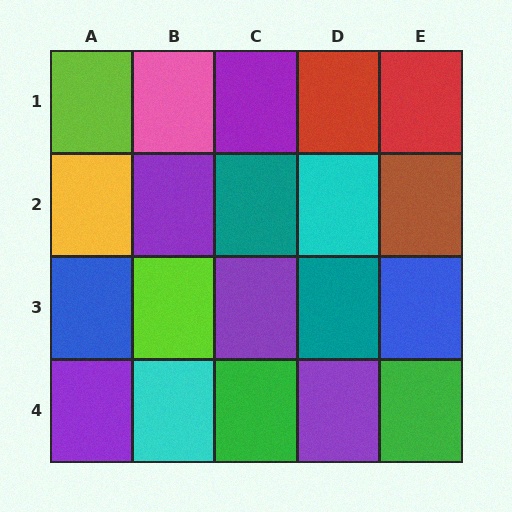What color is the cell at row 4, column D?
Purple.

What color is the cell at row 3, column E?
Blue.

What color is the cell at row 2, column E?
Brown.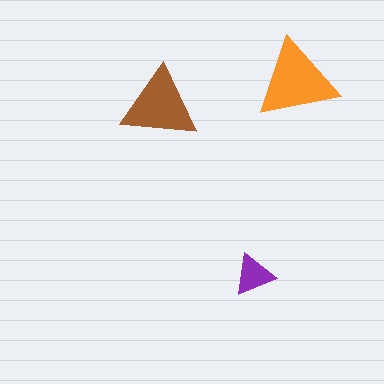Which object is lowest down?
The purple triangle is bottommost.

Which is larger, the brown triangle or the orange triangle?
The orange one.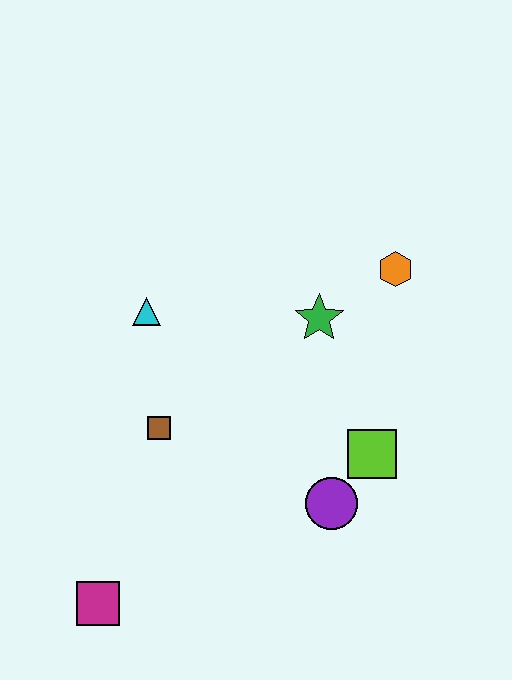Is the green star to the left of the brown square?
No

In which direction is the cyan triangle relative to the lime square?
The cyan triangle is to the left of the lime square.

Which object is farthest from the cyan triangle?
The magenta square is farthest from the cyan triangle.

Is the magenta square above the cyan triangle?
No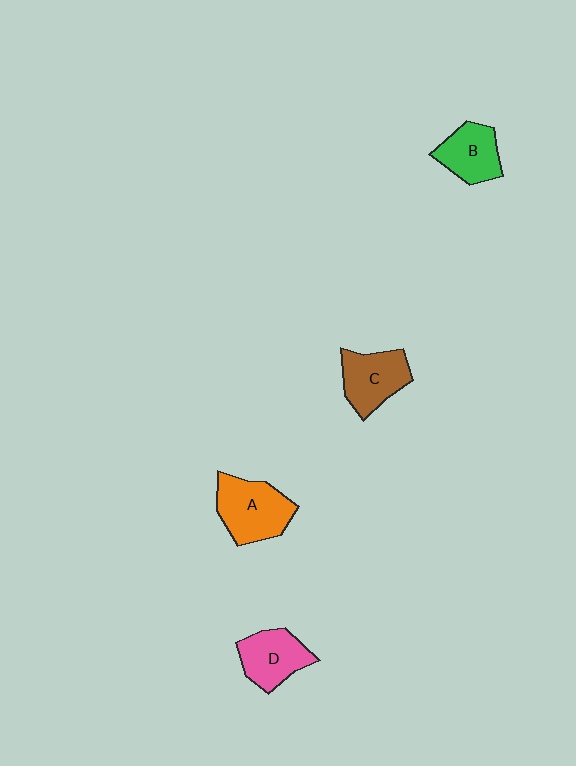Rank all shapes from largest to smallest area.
From largest to smallest: A (orange), C (brown), D (pink), B (green).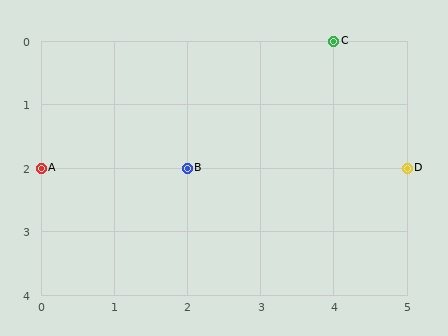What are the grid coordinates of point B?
Point B is at grid coordinates (2, 2).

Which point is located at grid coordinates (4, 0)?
Point C is at (4, 0).